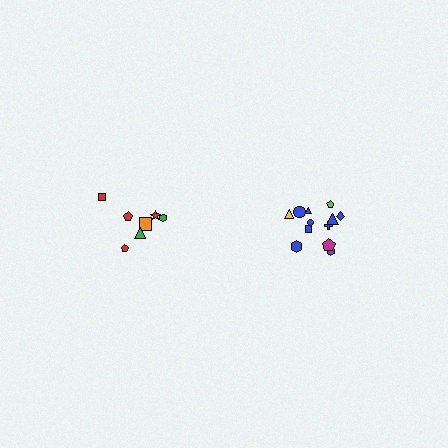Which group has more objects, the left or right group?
The right group.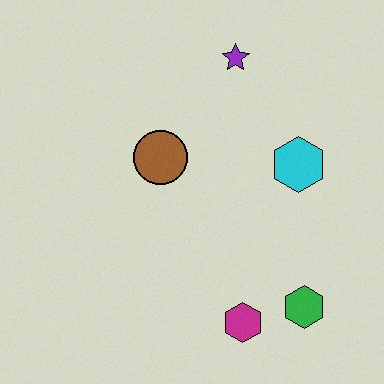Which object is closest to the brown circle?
The purple star is closest to the brown circle.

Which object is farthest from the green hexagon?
The purple star is farthest from the green hexagon.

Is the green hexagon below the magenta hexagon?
No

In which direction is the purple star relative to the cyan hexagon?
The purple star is above the cyan hexagon.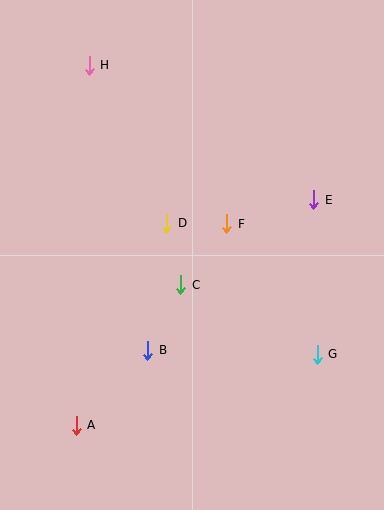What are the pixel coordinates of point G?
Point G is at (317, 354).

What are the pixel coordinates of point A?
Point A is at (76, 425).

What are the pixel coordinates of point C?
Point C is at (181, 285).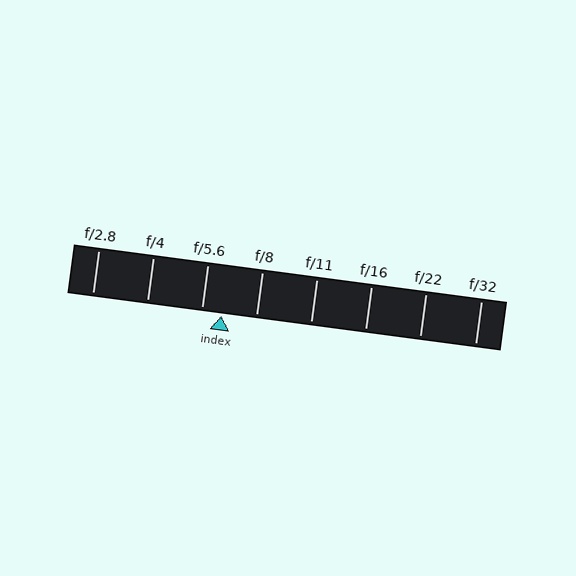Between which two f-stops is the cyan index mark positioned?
The index mark is between f/5.6 and f/8.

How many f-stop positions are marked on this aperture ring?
There are 8 f-stop positions marked.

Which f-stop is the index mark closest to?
The index mark is closest to f/5.6.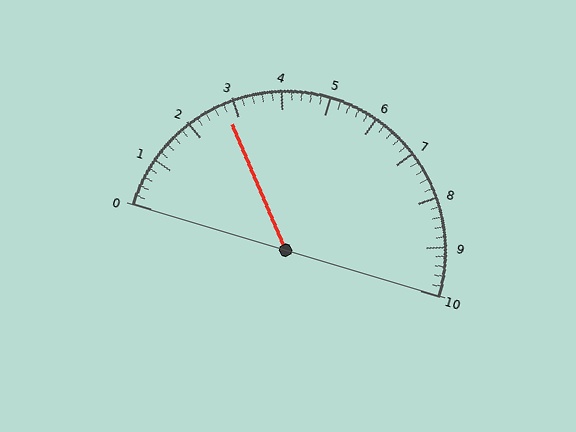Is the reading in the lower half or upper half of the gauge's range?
The reading is in the lower half of the range (0 to 10).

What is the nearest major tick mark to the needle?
The nearest major tick mark is 3.